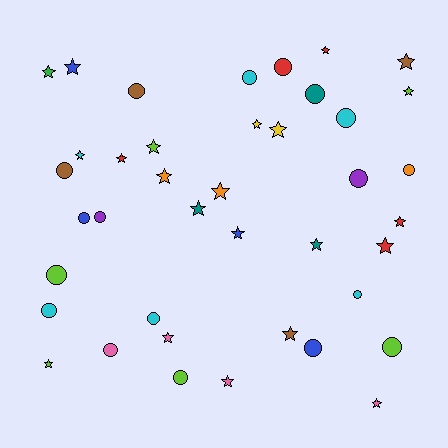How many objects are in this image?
There are 40 objects.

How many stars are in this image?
There are 22 stars.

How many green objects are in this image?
There is 1 green object.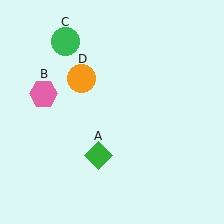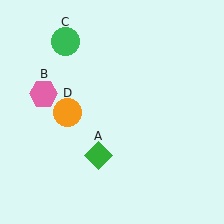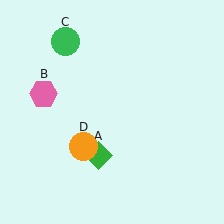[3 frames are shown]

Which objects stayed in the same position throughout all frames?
Green diamond (object A) and pink hexagon (object B) and green circle (object C) remained stationary.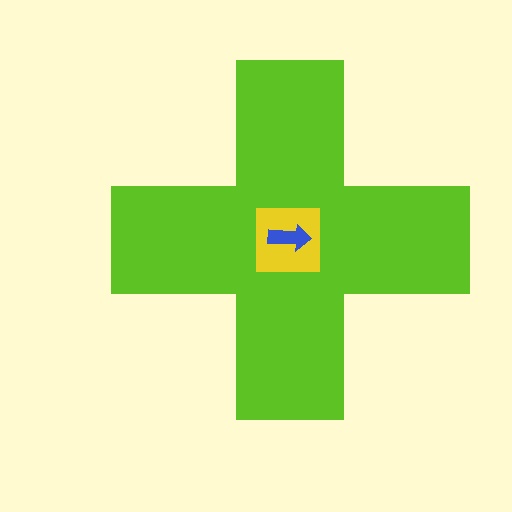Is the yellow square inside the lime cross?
Yes.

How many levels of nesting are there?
3.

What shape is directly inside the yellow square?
The blue arrow.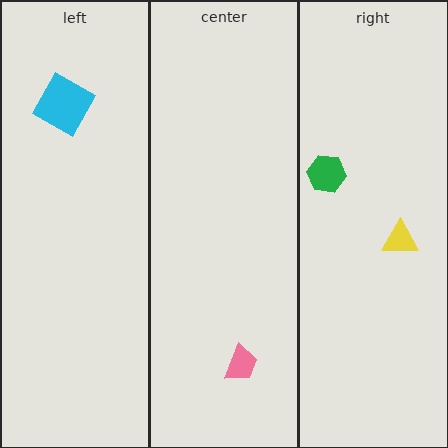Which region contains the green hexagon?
The right region.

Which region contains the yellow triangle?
The right region.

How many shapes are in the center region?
1.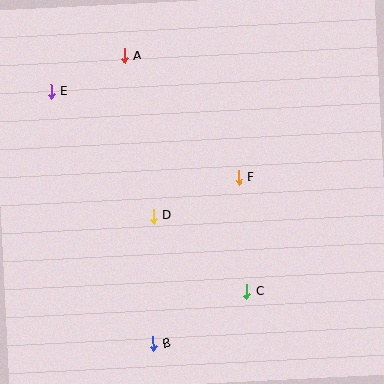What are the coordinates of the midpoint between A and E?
The midpoint between A and E is at (88, 74).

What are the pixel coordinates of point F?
Point F is at (239, 177).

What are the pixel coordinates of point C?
Point C is at (247, 291).